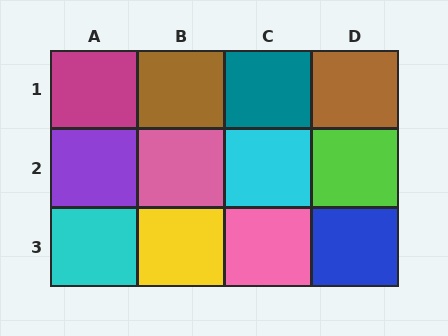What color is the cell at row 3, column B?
Yellow.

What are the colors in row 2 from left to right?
Purple, pink, cyan, lime.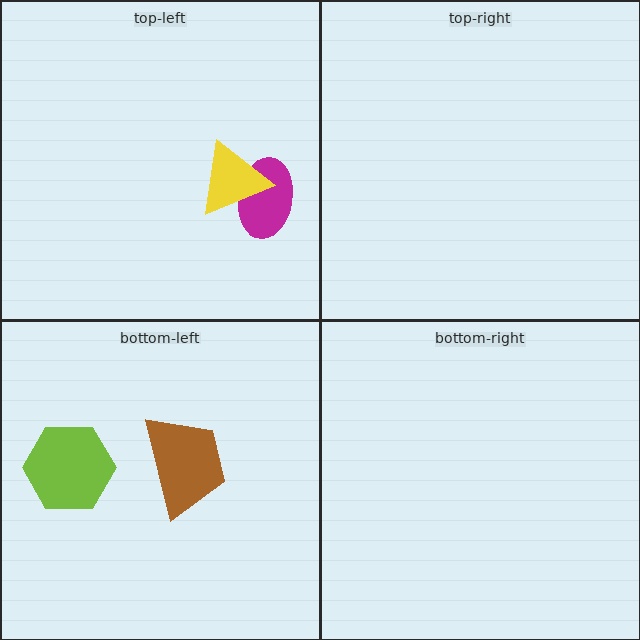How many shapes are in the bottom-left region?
2.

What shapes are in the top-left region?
The magenta ellipse, the yellow triangle.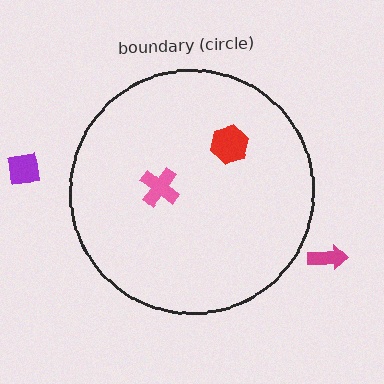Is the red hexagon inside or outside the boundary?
Inside.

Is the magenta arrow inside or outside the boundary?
Outside.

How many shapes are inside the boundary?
2 inside, 2 outside.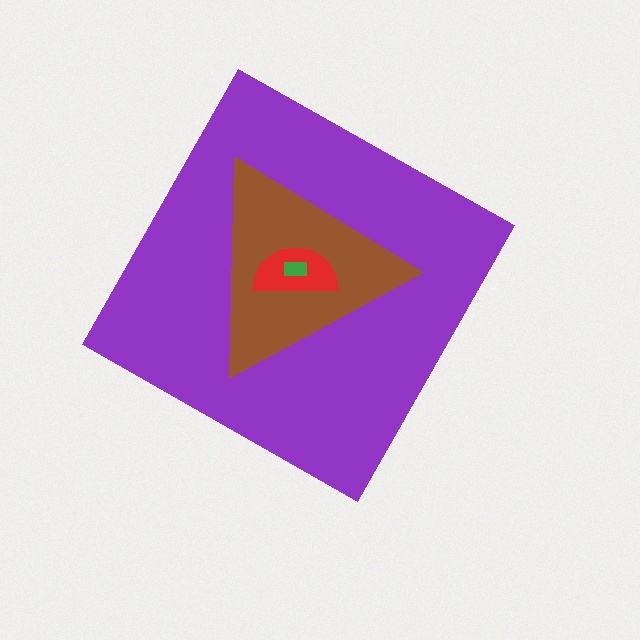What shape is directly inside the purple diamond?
The brown triangle.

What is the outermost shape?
The purple diamond.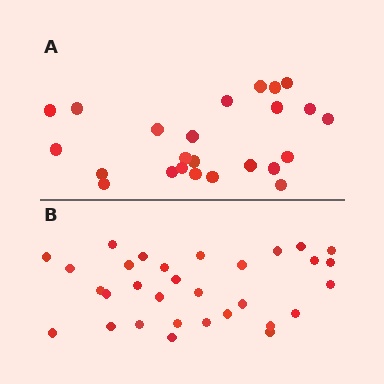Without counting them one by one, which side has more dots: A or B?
Region B (the bottom region) has more dots.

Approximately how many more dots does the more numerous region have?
Region B has roughly 8 or so more dots than region A.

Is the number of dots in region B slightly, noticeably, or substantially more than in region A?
Region B has noticeably more, but not dramatically so. The ratio is roughly 1.3 to 1.